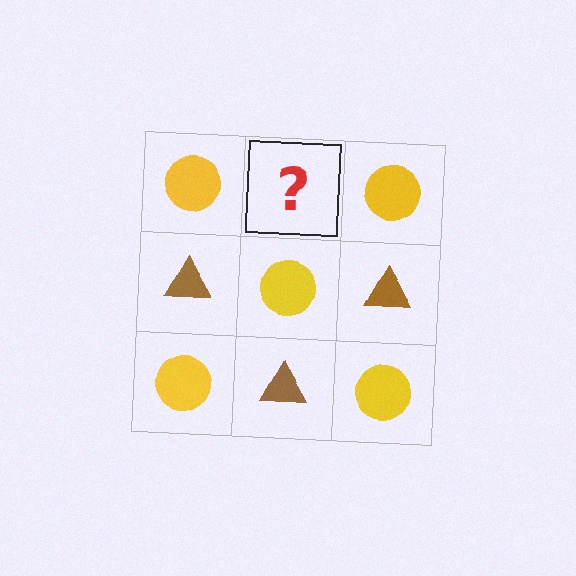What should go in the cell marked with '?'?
The missing cell should contain a brown triangle.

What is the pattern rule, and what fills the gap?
The rule is that it alternates yellow circle and brown triangle in a checkerboard pattern. The gap should be filled with a brown triangle.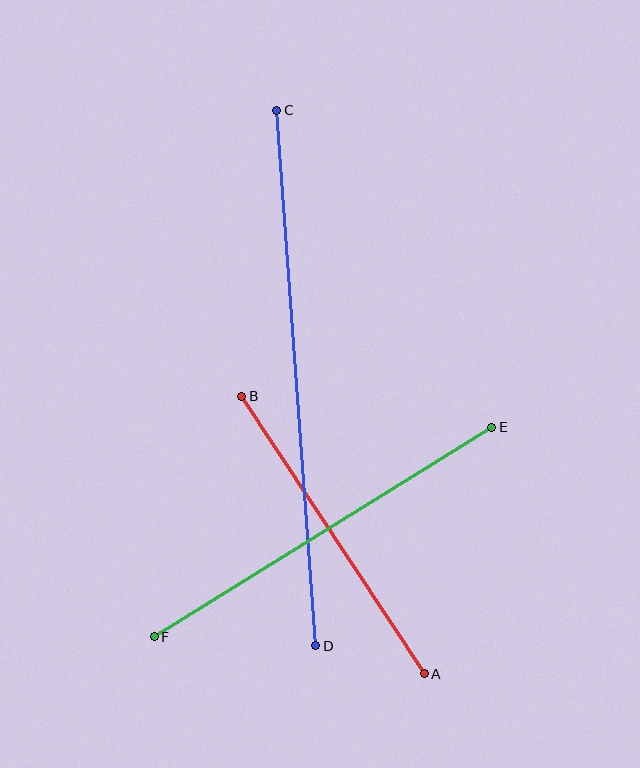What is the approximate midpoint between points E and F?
The midpoint is at approximately (323, 532) pixels.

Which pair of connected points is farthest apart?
Points C and D are farthest apart.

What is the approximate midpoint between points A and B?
The midpoint is at approximately (333, 535) pixels.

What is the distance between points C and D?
The distance is approximately 537 pixels.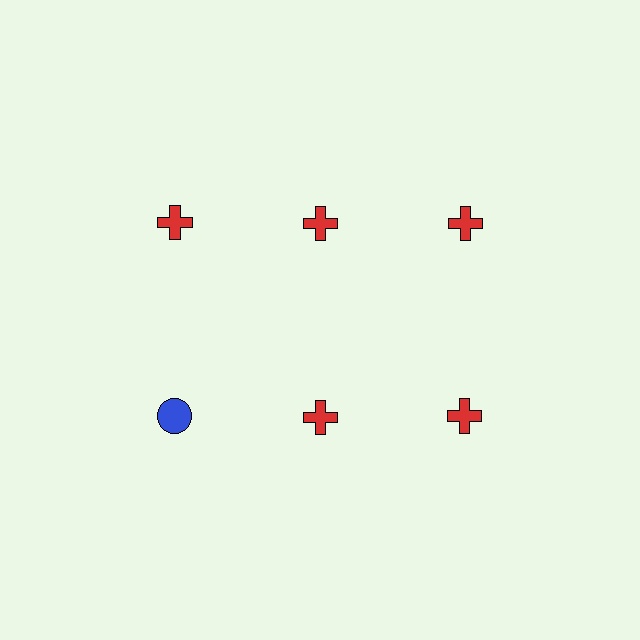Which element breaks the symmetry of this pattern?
The blue circle in the second row, leftmost column breaks the symmetry. All other shapes are red crosses.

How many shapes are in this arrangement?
There are 6 shapes arranged in a grid pattern.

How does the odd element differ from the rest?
It differs in both color (blue instead of red) and shape (circle instead of cross).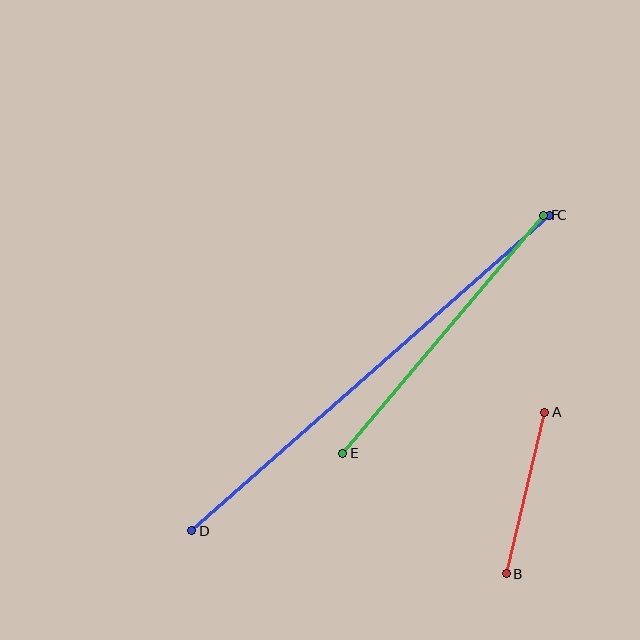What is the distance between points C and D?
The distance is approximately 477 pixels.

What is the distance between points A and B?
The distance is approximately 166 pixels.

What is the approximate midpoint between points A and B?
The midpoint is at approximately (525, 493) pixels.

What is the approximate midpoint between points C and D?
The midpoint is at approximately (371, 373) pixels.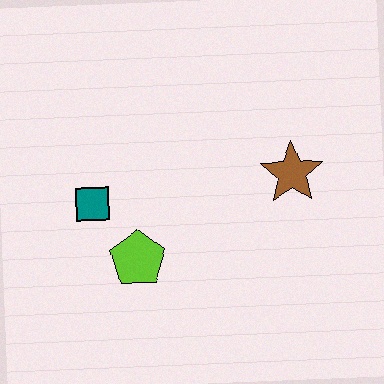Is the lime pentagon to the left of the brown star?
Yes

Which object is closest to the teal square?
The lime pentagon is closest to the teal square.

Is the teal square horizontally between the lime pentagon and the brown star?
No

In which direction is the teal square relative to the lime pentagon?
The teal square is above the lime pentagon.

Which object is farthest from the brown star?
The teal square is farthest from the brown star.